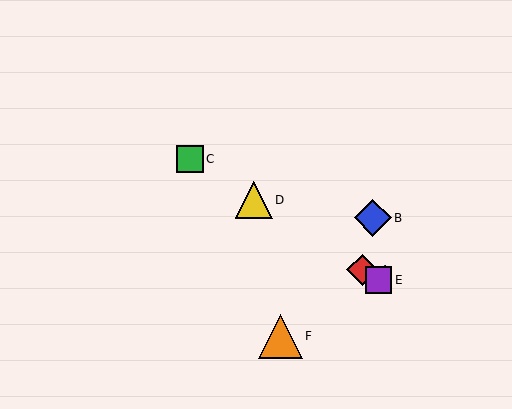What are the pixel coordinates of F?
Object F is at (281, 336).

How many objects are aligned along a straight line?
4 objects (A, C, D, E) are aligned along a straight line.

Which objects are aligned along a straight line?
Objects A, C, D, E are aligned along a straight line.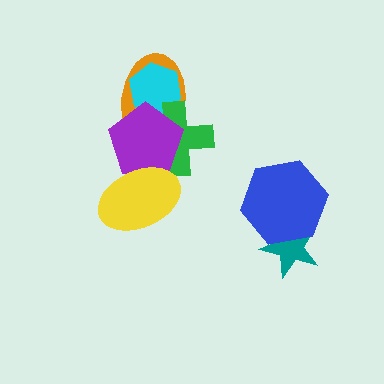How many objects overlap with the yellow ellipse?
2 objects overlap with the yellow ellipse.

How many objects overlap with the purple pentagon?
4 objects overlap with the purple pentagon.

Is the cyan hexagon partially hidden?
Yes, it is partially covered by another shape.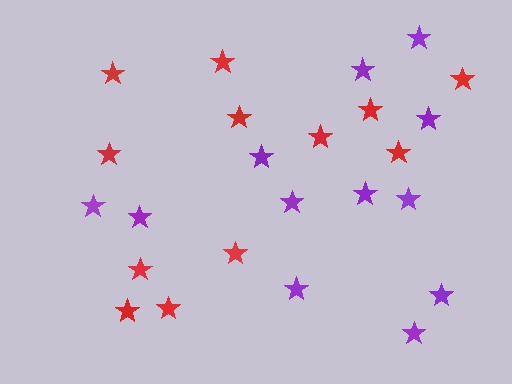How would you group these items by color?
There are 2 groups: one group of red stars (12) and one group of purple stars (12).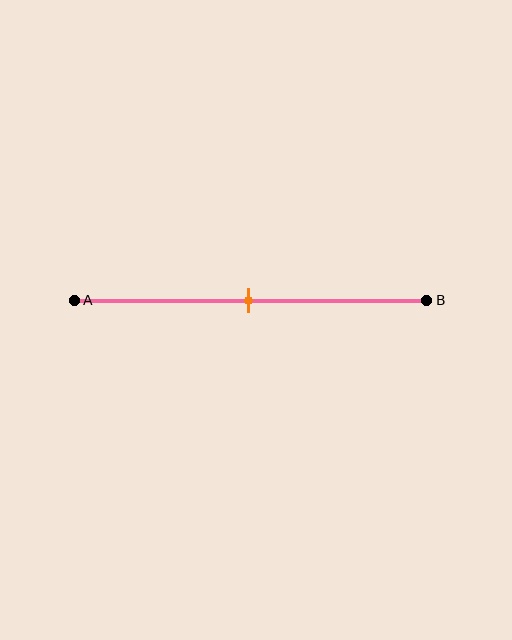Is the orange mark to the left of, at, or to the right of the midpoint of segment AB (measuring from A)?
The orange mark is approximately at the midpoint of segment AB.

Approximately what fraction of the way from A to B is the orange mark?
The orange mark is approximately 50% of the way from A to B.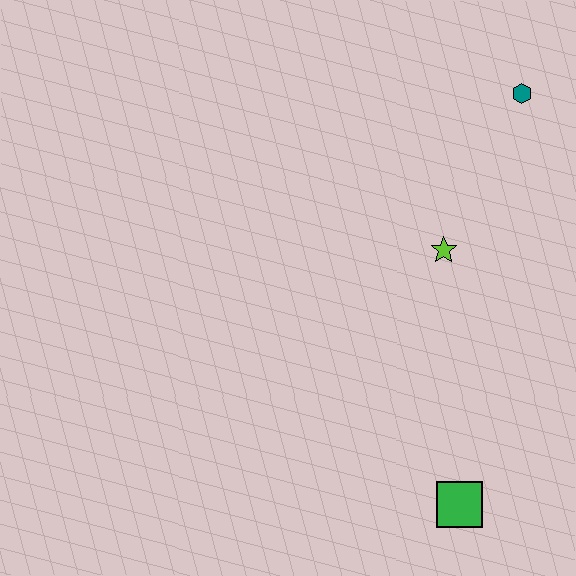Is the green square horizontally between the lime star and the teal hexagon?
Yes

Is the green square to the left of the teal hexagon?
Yes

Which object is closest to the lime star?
The teal hexagon is closest to the lime star.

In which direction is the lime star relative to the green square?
The lime star is above the green square.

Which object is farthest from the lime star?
The green square is farthest from the lime star.